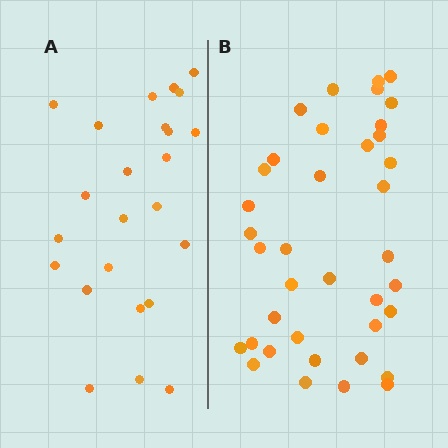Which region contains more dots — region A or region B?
Region B (the right region) has more dots.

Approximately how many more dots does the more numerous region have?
Region B has approximately 15 more dots than region A.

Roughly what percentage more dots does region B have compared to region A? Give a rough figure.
About 60% more.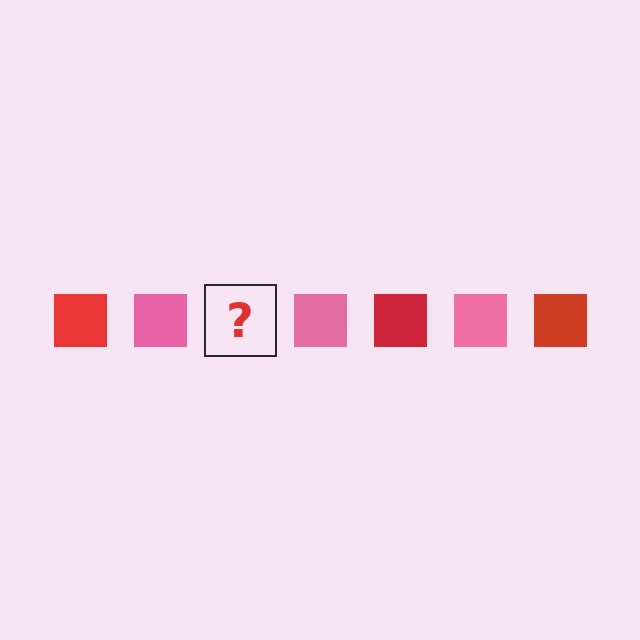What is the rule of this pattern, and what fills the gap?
The rule is that the pattern cycles through red, pink squares. The gap should be filled with a red square.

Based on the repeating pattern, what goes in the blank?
The blank should be a red square.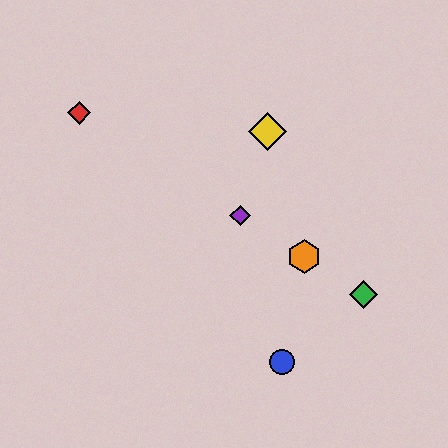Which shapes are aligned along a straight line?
The red diamond, the green diamond, the purple diamond, the orange hexagon are aligned along a straight line.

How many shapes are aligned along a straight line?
4 shapes (the red diamond, the green diamond, the purple diamond, the orange hexagon) are aligned along a straight line.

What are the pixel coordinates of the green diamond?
The green diamond is at (363, 294).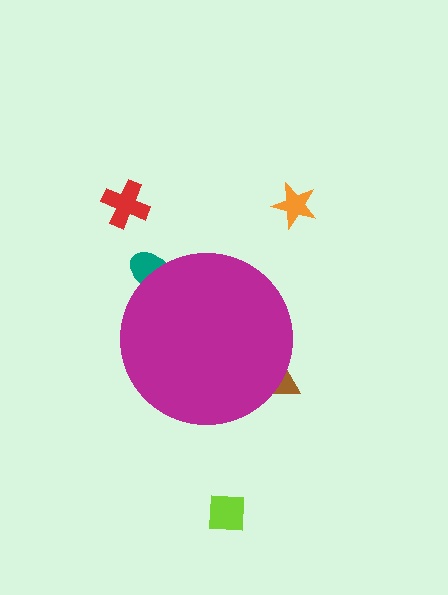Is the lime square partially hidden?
No, the lime square is fully visible.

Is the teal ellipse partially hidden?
Yes, the teal ellipse is partially hidden behind the magenta circle.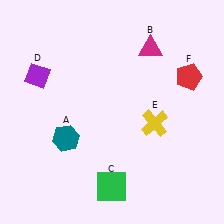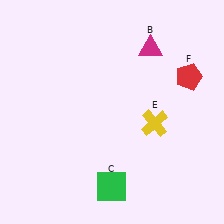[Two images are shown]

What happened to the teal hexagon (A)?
The teal hexagon (A) was removed in Image 2. It was in the bottom-left area of Image 1.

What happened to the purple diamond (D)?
The purple diamond (D) was removed in Image 2. It was in the top-left area of Image 1.